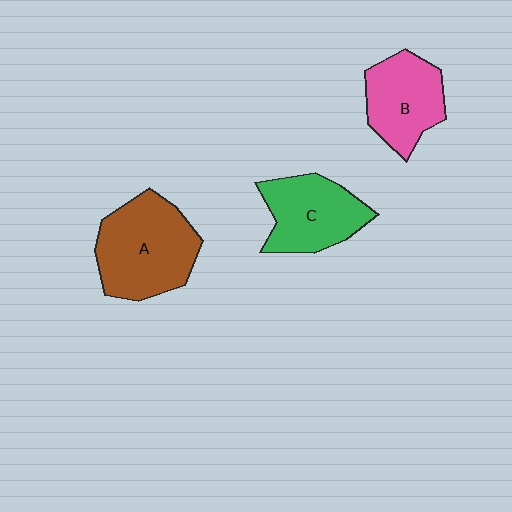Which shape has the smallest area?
Shape B (pink).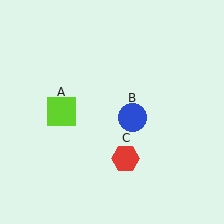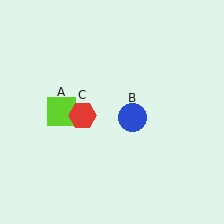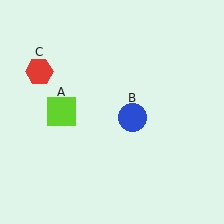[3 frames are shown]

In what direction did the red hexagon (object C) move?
The red hexagon (object C) moved up and to the left.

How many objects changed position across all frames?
1 object changed position: red hexagon (object C).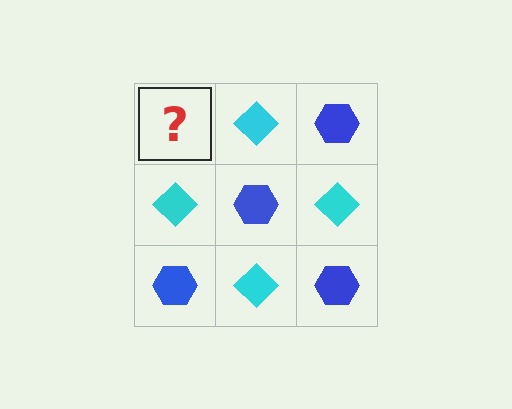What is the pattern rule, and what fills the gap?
The rule is that it alternates blue hexagon and cyan diamond in a checkerboard pattern. The gap should be filled with a blue hexagon.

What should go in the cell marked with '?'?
The missing cell should contain a blue hexagon.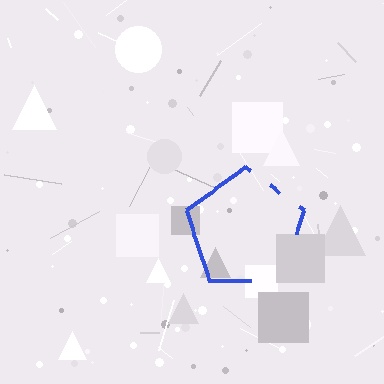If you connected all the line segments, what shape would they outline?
They would outline a pentagon.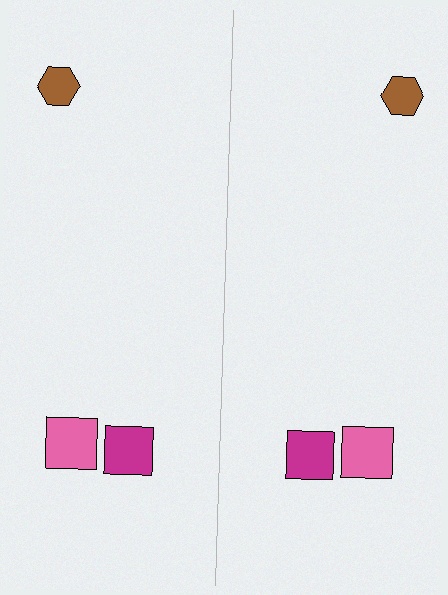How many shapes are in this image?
There are 6 shapes in this image.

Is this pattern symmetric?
Yes, this pattern has bilateral (reflection) symmetry.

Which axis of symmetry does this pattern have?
The pattern has a vertical axis of symmetry running through the center of the image.